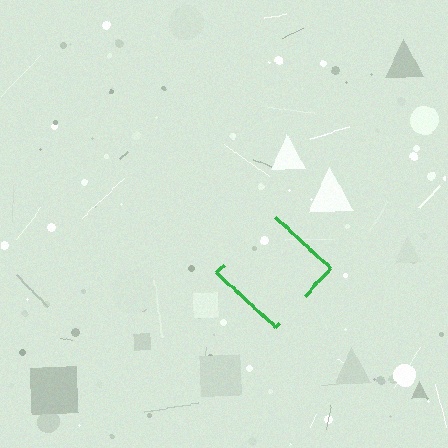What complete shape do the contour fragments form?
The contour fragments form a diamond.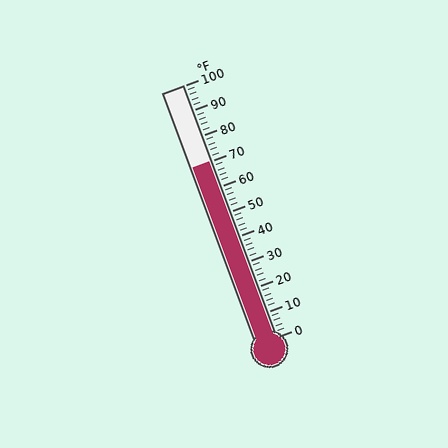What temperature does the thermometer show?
The thermometer shows approximately 70°F.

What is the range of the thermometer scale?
The thermometer scale ranges from 0°F to 100°F.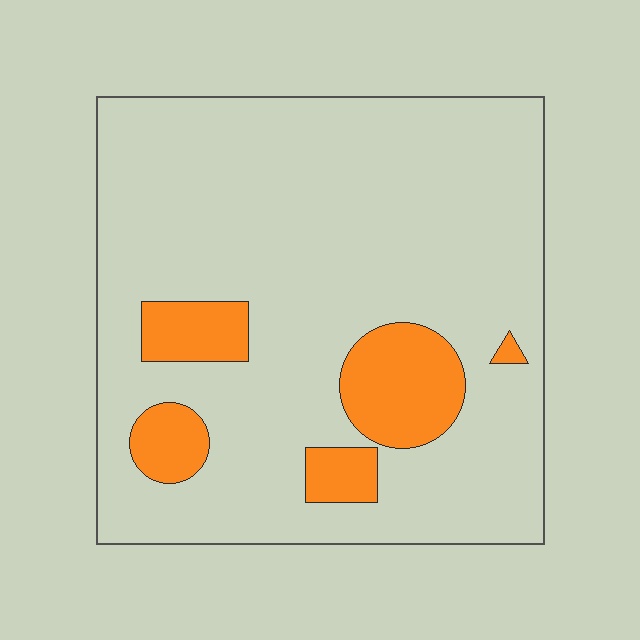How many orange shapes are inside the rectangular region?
5.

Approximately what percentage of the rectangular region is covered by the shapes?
Approximately 15%.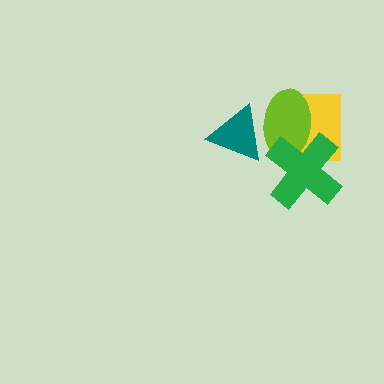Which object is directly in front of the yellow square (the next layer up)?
The lime ellipse is directly in front of the yellow square.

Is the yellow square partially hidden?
Yes, it is partially covered by another shape.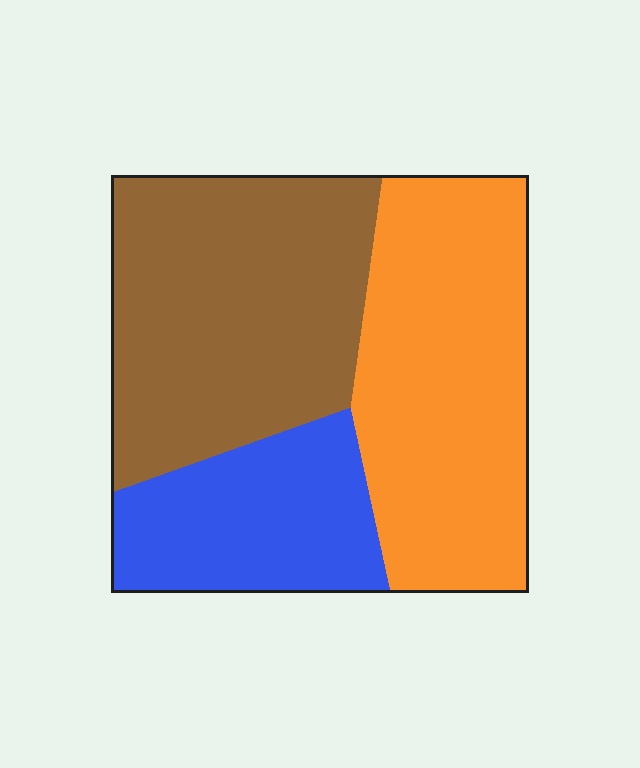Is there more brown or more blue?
Brown.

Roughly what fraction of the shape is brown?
Brown takes up between a third and a half of the shape.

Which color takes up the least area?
Blue, at roughly 20%.